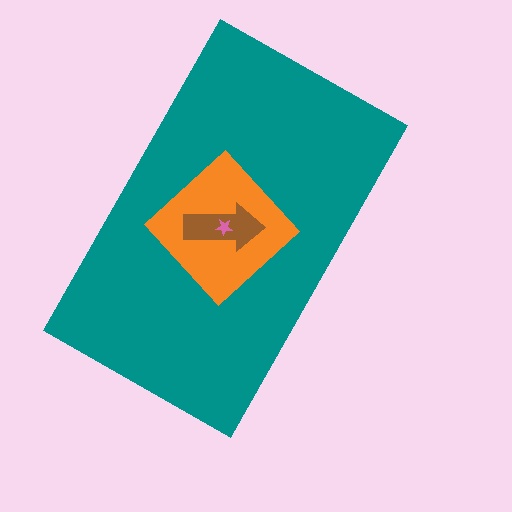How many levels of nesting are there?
4.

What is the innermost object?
The pink star.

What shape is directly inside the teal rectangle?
The orange diamond.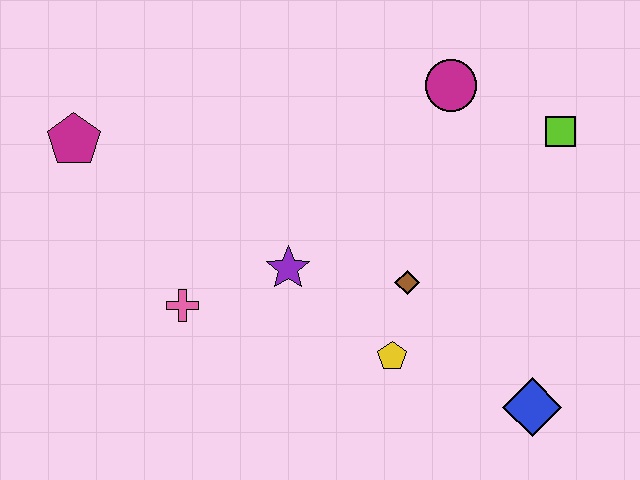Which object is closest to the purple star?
The pink cross is closest to the purple star.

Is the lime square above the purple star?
Yes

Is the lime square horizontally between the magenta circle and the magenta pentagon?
No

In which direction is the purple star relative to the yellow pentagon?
The purple star is to the left of the yellow pentagon.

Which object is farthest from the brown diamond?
The magenta pentagon is farthest from the brown diamond.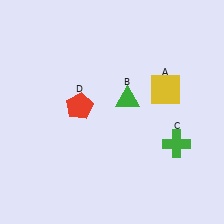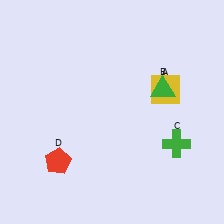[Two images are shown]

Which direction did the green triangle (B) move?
The green triangle (B) moved right.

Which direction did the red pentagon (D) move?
The red pentagon (D) moved down.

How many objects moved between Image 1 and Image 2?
2 objects moved between the two images.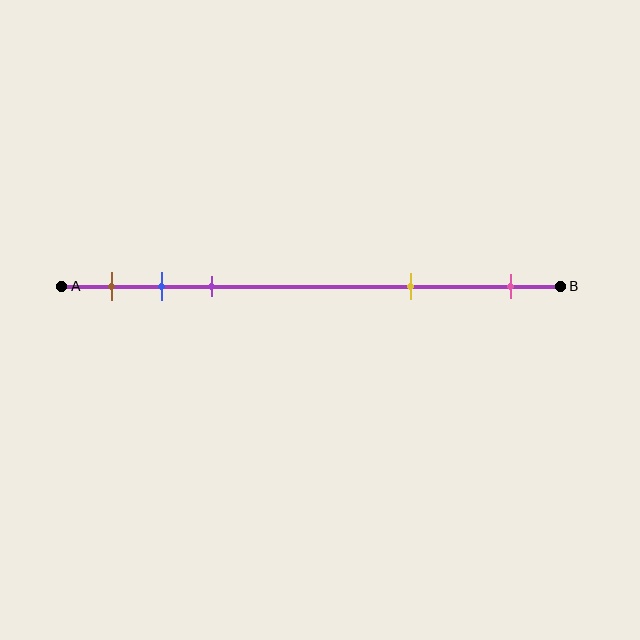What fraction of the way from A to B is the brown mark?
The brown mark is approximately 10% (0.1) of the way from A to B.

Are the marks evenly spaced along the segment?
No, the marks are not evenly spaced.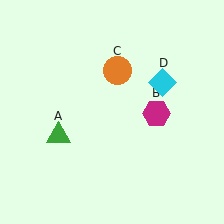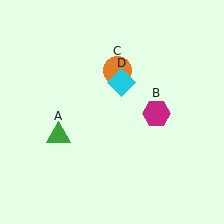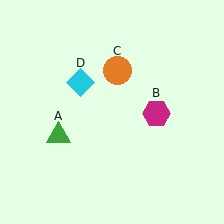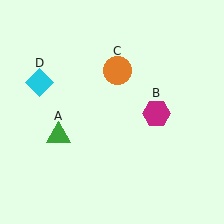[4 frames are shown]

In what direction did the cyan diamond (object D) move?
The cyan diamond (object D) moved left.